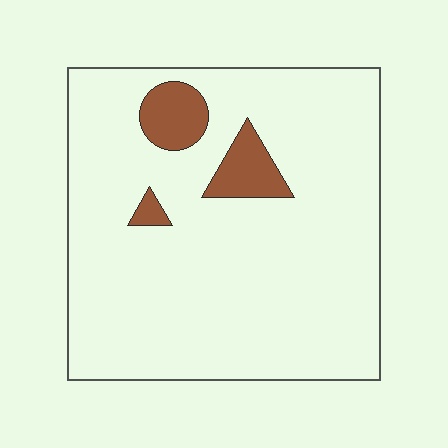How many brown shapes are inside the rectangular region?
3.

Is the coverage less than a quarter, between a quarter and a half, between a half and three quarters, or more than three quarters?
Less than a quarter.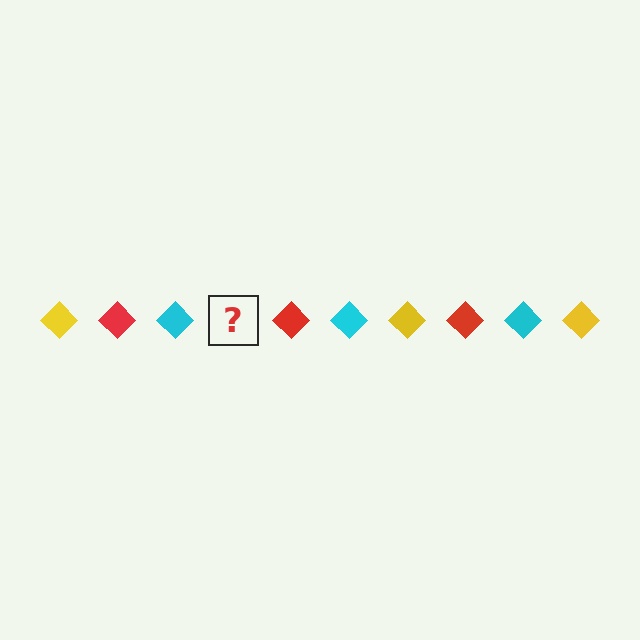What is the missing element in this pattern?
The missing element is a yellow diamond.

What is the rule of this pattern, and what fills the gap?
The rule is that the pattern cycles through yellow, red, cyan diamonds. The gap should be filled with a yellow diamond.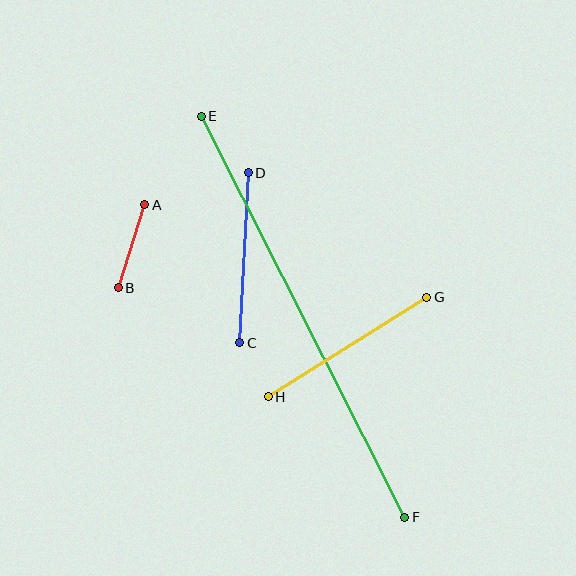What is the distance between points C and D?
The distance is approximately 171 pixels.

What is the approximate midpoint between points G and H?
The midpoint is at approximately (348, 347) pixels.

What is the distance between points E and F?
The distance is approximately 450 pixels.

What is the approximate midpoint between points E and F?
The midpoint is at approximately (303, 317) pixels.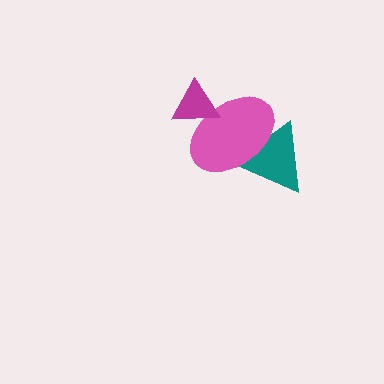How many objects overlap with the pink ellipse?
2 objects overlap with the pink ellipse.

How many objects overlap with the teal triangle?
1 object overlaps with the teal triangle.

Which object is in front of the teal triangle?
The pink ellipse is in front of the teal triangle.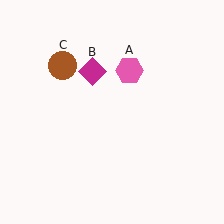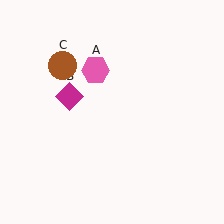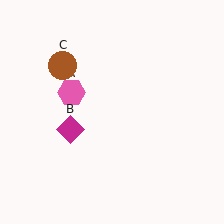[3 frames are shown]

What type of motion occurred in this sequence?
The pink hexagon (object A), magenta diamond (object B) rotated counterclockwise around the center of the scene.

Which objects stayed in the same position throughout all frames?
Brown circle (object C) remained stationary.